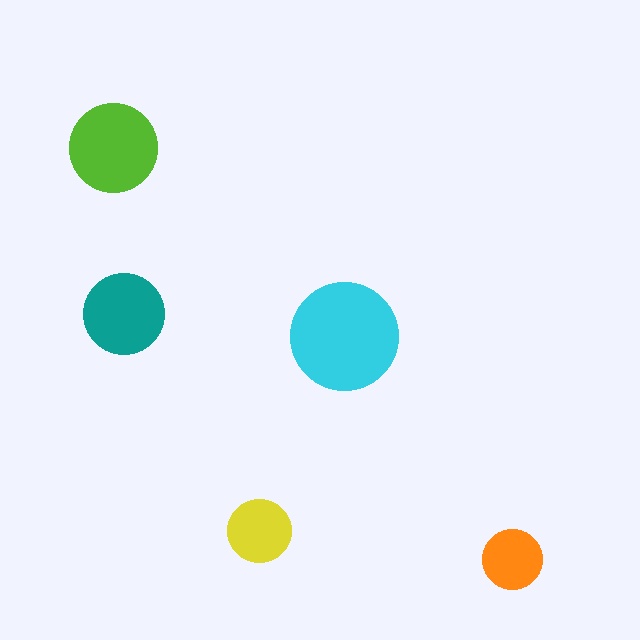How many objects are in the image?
There are 5 objects in the image.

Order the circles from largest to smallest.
the cyan one, the lime one, the teal one, the yellow one, the orange one.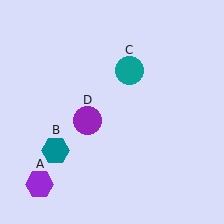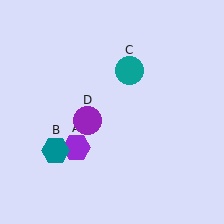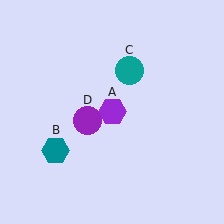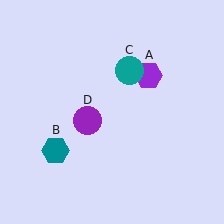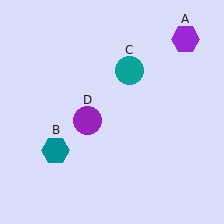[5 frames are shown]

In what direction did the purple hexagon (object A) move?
The purple hexagon (object A) moved up and to the right.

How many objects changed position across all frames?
1 object changed position: purple hexagon (object A).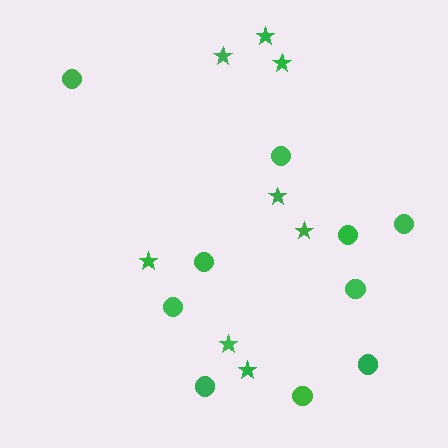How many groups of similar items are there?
There are 2 groups: one group of circles (10) and one group of stars (8).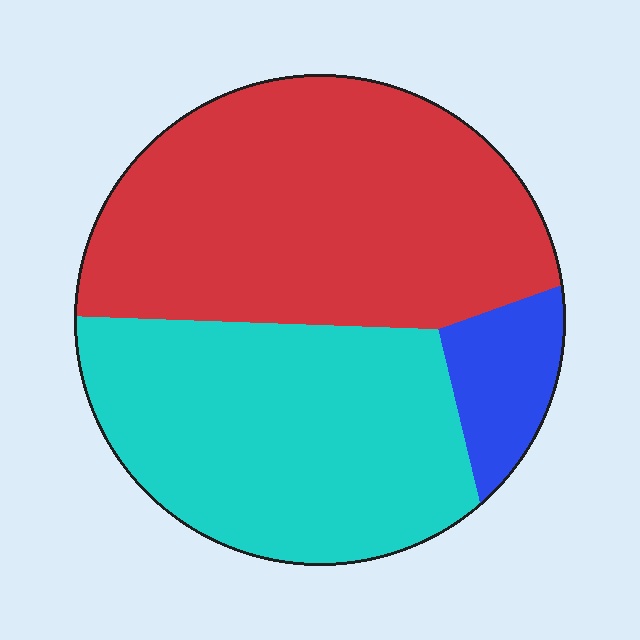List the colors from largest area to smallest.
From largest to smallest: red, cyan, blue.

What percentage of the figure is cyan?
Cyan takes up about two fifths (2/5) of the figure.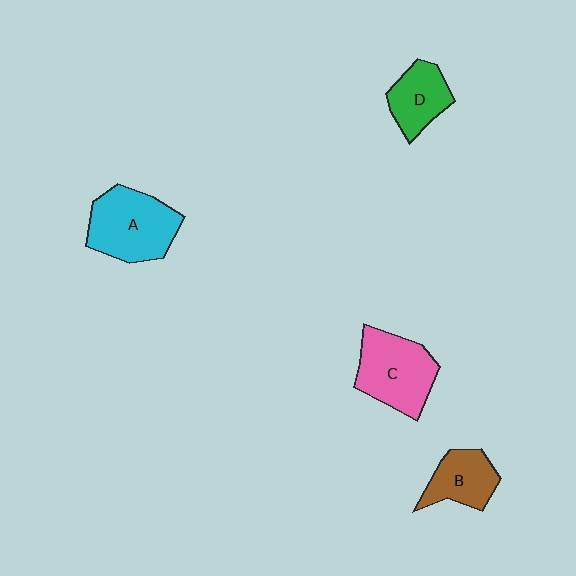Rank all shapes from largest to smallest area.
From largest to smallest: A (cyan), C (pink), D (green), B (brown).